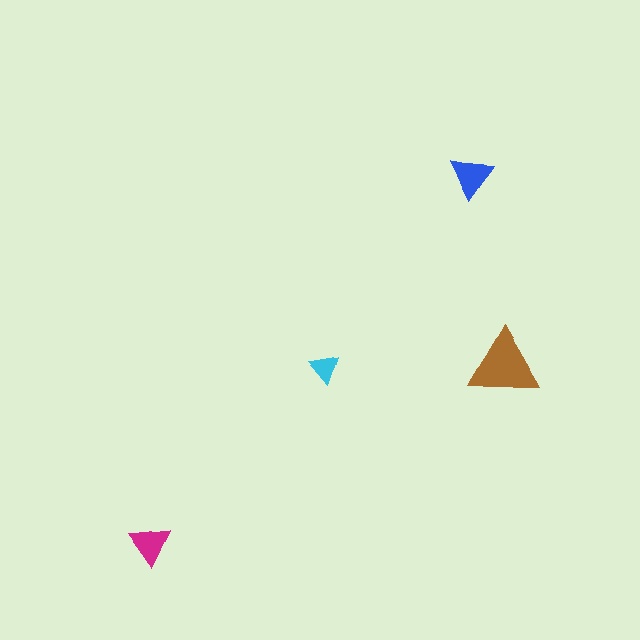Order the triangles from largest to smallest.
the brown one, the blue one, the magenta one, the cyan one.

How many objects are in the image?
There are 4 objects in the image.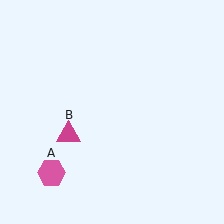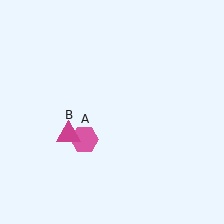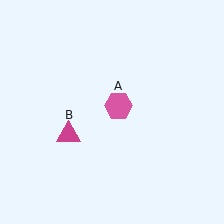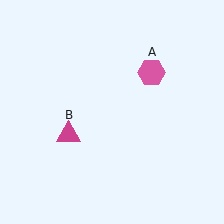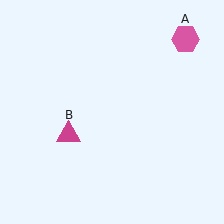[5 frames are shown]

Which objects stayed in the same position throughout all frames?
Magenta triangle (object B) remained stationary.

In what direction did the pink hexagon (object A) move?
The pink hexagon (object A) moved up and to the right.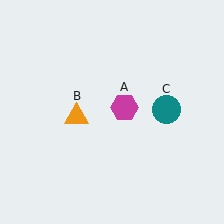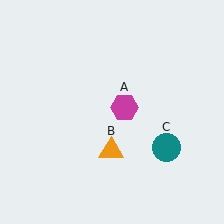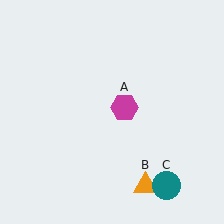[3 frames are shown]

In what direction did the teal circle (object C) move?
The teal circle (object C) moved down.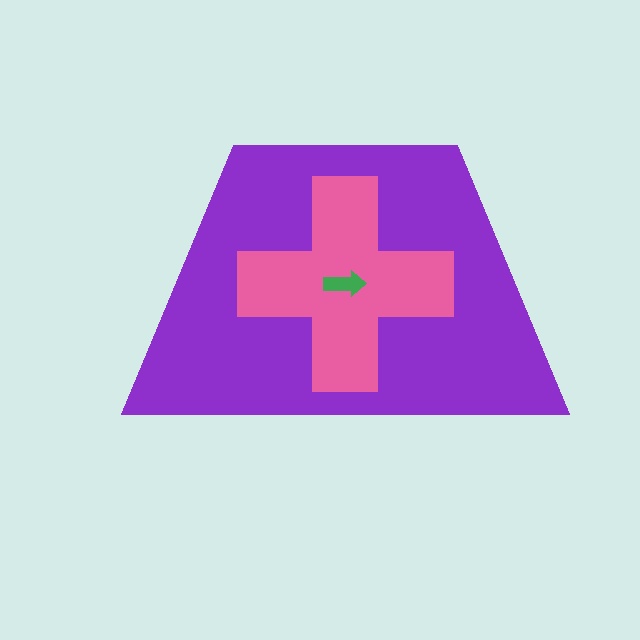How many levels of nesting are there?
3.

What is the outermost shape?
The purple trapezoid.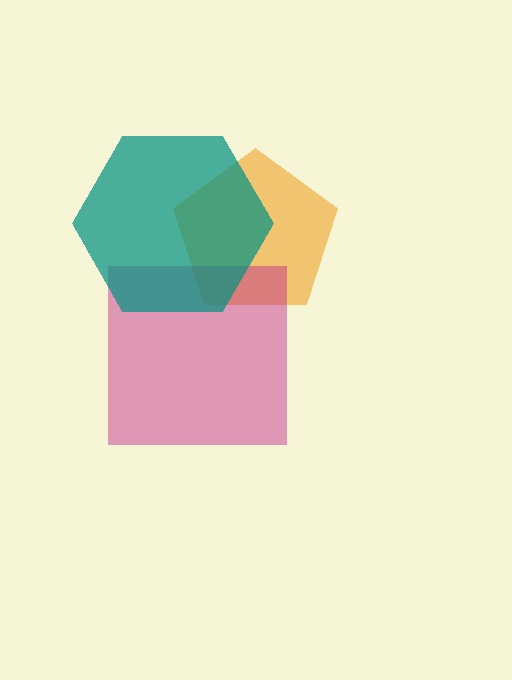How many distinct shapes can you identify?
There are 3 distinct shapes: an orange pentagon, a magenta square, a teal hexagon.